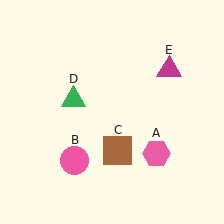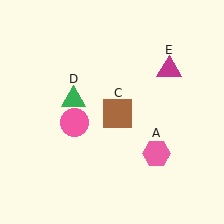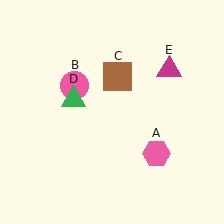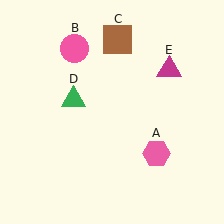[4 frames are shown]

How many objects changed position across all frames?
2 objects changed position: pink circle (object B), brown square (object C).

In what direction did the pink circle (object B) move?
The pink circle (object B) moved up.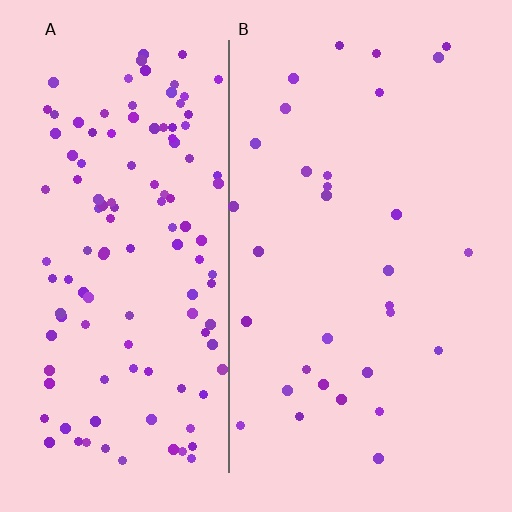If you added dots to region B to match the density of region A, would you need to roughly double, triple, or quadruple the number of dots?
Approximately quadruple.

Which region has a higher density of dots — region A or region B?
A (the left).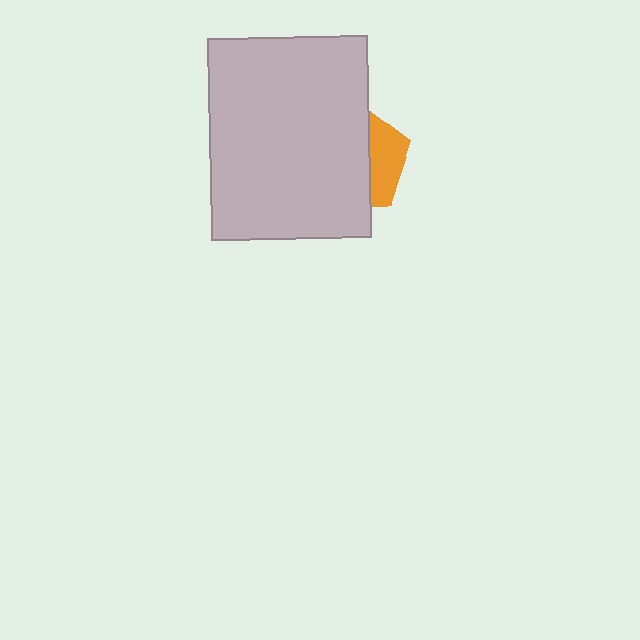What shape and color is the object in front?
The object in front is a light gray rectangle.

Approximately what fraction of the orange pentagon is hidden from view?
Roughly 67% of the orange pentagon is hidden behind the light gray rectangle.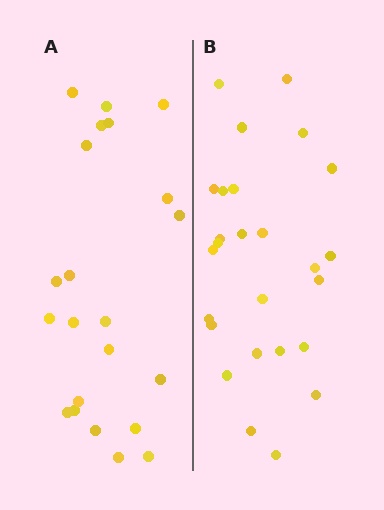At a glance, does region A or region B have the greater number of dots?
Region B (the right region) has more dots.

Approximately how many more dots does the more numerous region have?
Region B has about 4 more dots than region A.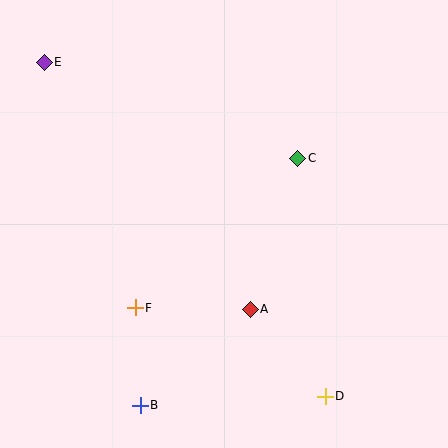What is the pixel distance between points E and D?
The distance between E and D is 436 pixels.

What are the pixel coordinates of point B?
Point B is at (140, 405).